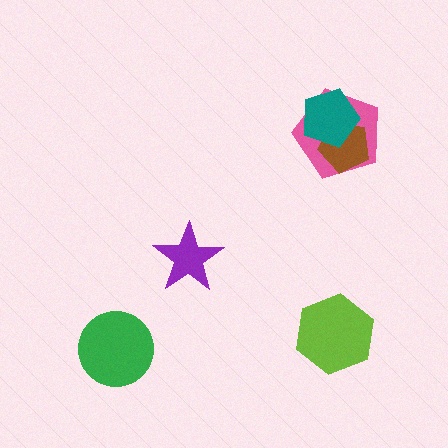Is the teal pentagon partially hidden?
No, no other shape covers it.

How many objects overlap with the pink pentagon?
2 objects overlap with the pink pentagon.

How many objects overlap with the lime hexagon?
0 objects overlap with the lime hexagon.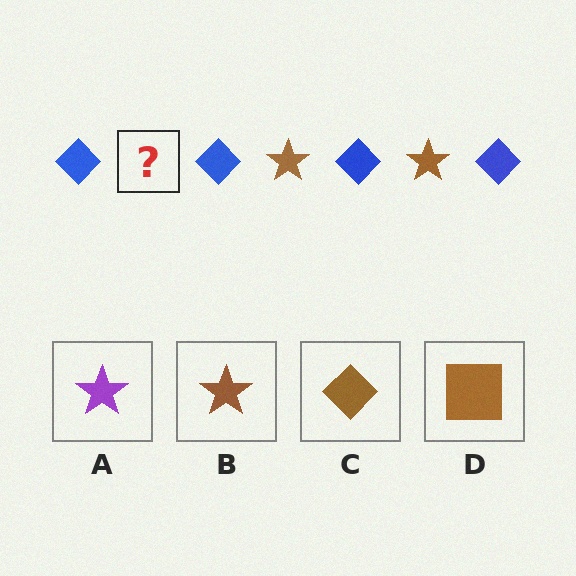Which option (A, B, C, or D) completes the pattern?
B.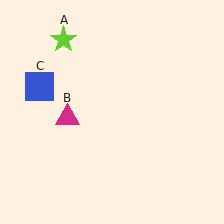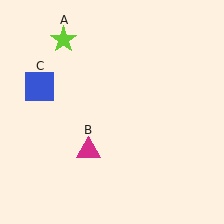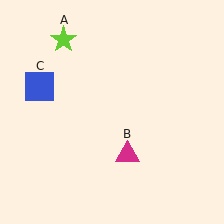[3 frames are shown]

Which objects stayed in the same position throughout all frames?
Lime star (object A) and blue square (object C) remained stationary.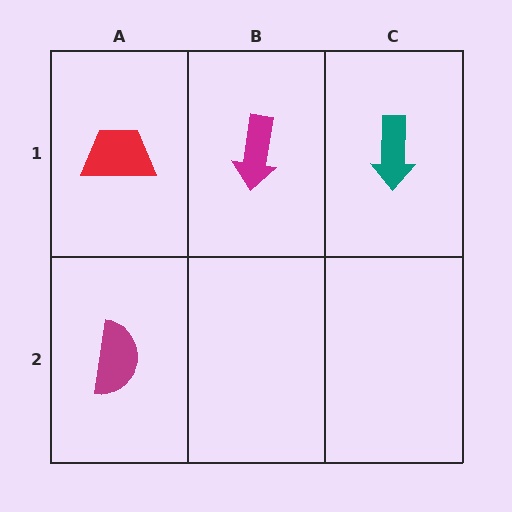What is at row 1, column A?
A red trapezoid.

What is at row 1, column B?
A magenta arrow.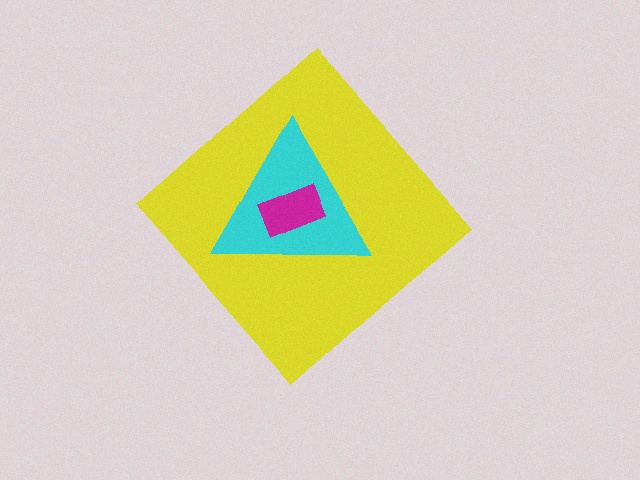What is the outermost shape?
The yellow diamond.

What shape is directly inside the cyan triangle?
The magenta rectangle.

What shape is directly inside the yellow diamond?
The cyan triangle.